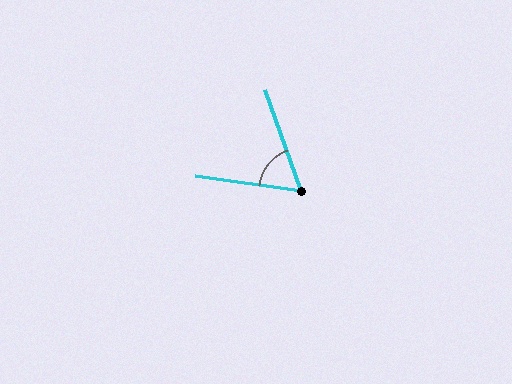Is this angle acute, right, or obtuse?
It is acute.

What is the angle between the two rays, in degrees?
Approximately 63 degrees.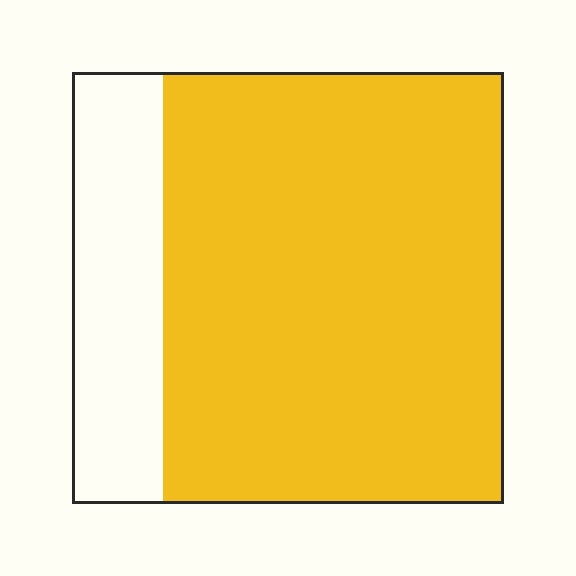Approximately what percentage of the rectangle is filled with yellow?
Approximately 80%.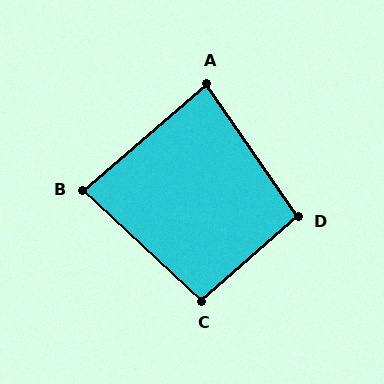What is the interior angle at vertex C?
Approximately 96 degrees (obtuse).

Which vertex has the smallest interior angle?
B, at approximately 84 degrees.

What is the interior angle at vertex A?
Approximately 84 degrees (acute).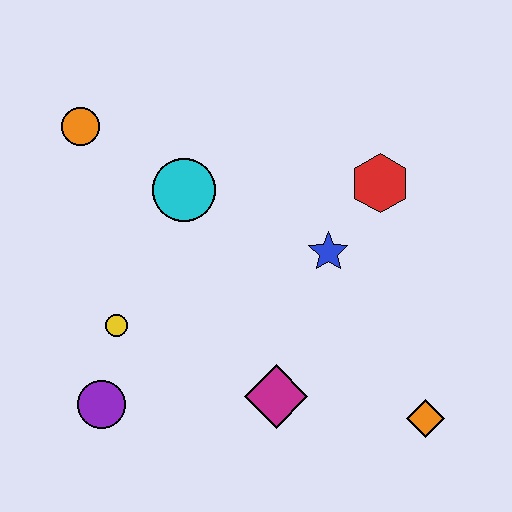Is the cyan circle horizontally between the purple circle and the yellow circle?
No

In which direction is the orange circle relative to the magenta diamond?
The orange circle is above the magenta diamond.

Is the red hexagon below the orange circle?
Yes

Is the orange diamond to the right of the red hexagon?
Yes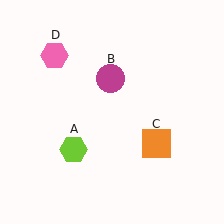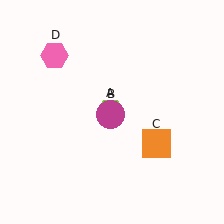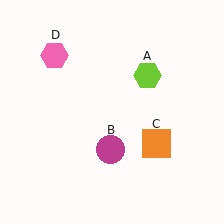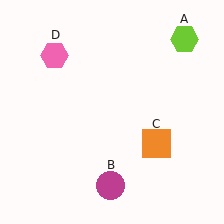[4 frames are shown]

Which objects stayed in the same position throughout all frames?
Orange square (object C) and pink hexagon (object D) remained stationary.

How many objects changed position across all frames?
2 objects changed position: lime hexagon (object A), magenta circle (object B).